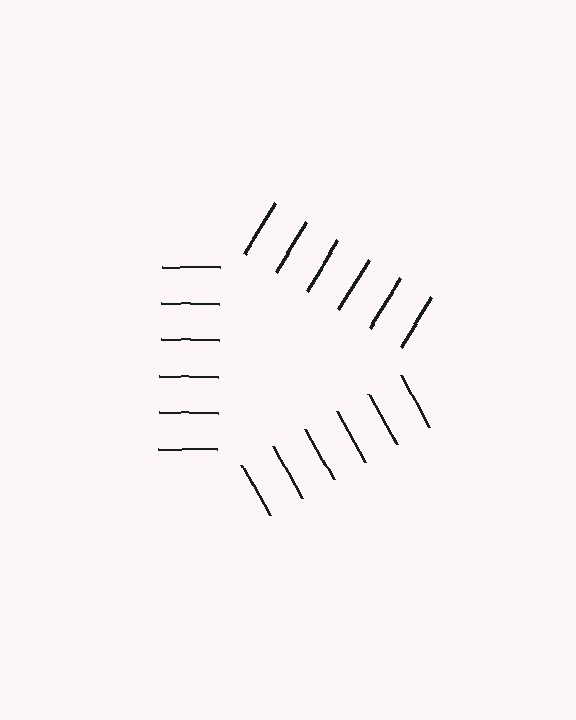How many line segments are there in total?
18 — 6 along each of the 3 edges.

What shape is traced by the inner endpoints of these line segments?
An illusory triangle — the line segments terminate on its edges but no continuous stroke is drawn.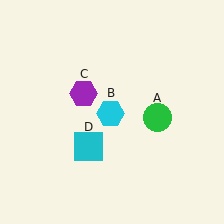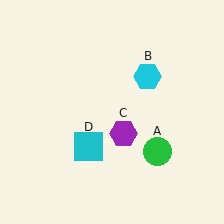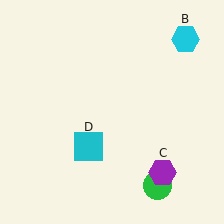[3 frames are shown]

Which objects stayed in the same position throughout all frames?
Cyan square (object D) remained stationary.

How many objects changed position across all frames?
3 objects changed position: green circle (object A), cyan hexagon (object B), purple hexagon (object C).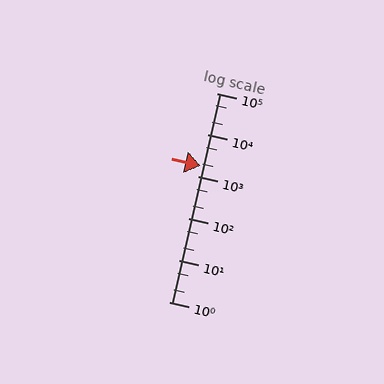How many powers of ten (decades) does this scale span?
The scale spans 5 decades, from 1 to 100000.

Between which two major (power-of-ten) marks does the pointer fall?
The pointer is between 1000 and 10000.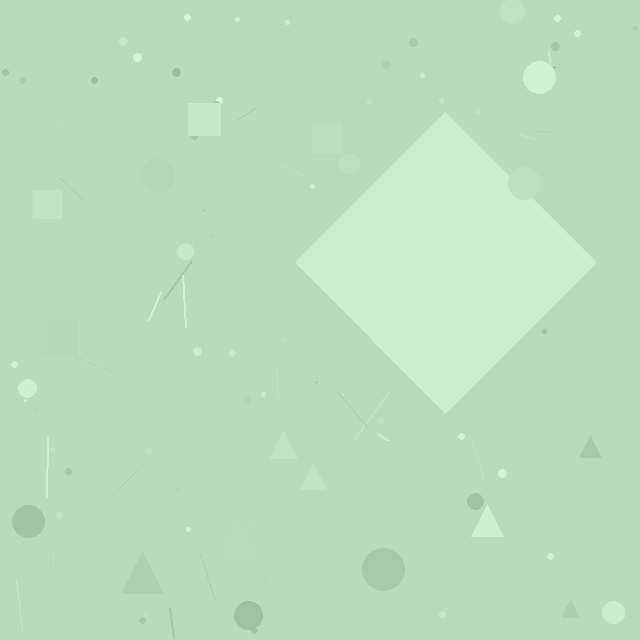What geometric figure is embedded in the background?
A diamond is embedded in the background.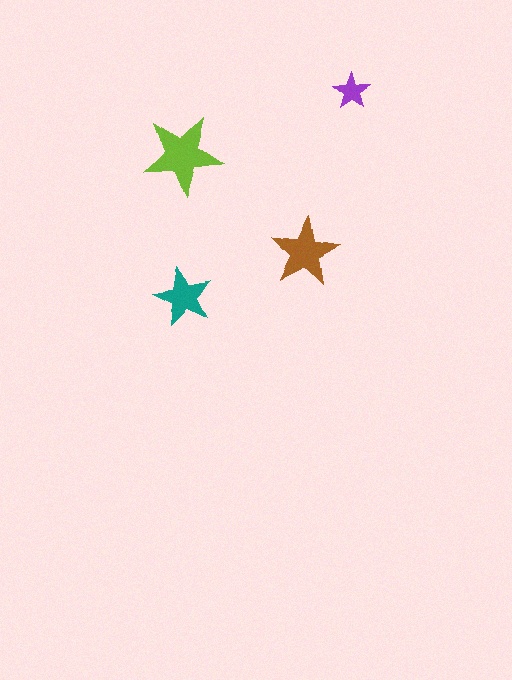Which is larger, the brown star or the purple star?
The brown one.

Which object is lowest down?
The teal star is bottommost.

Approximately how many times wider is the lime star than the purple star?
About 2 times wider.